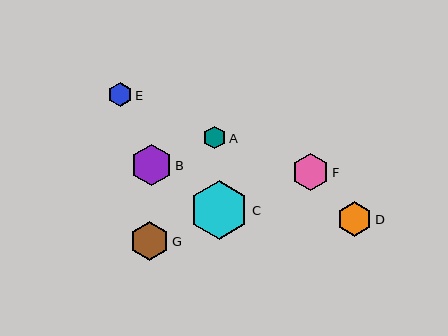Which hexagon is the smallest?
Hexagon A is the smallest with a size of approximately 23 pixels.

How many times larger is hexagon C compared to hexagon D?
Hexagon C is approximately 1.7 times the size of hexagon D.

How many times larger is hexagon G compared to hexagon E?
Hexagon G is approximately 1.6 times the size of hexagon E.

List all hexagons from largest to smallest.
From largest to smallest: C, B, G, F, D, E, A.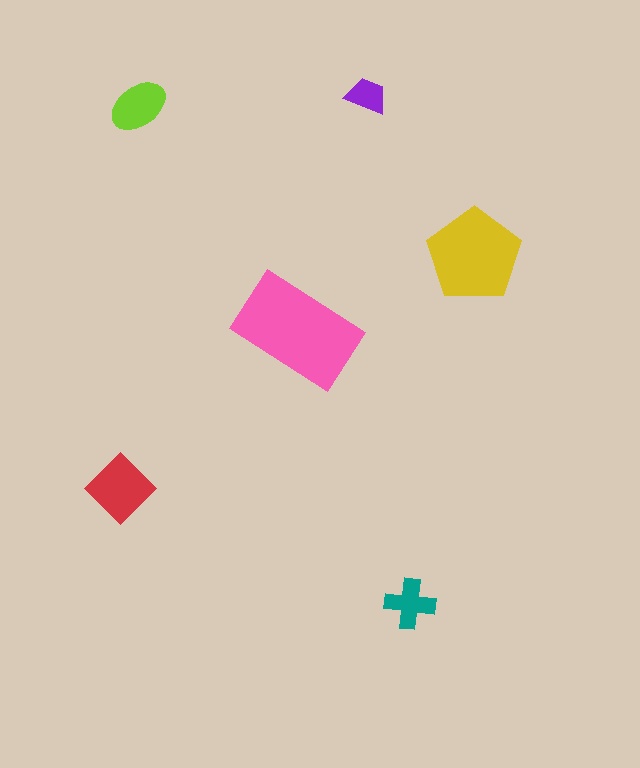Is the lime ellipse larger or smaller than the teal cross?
Larger.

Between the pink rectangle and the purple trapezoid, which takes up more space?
The pink rectangle.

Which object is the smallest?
The purple trapezoid.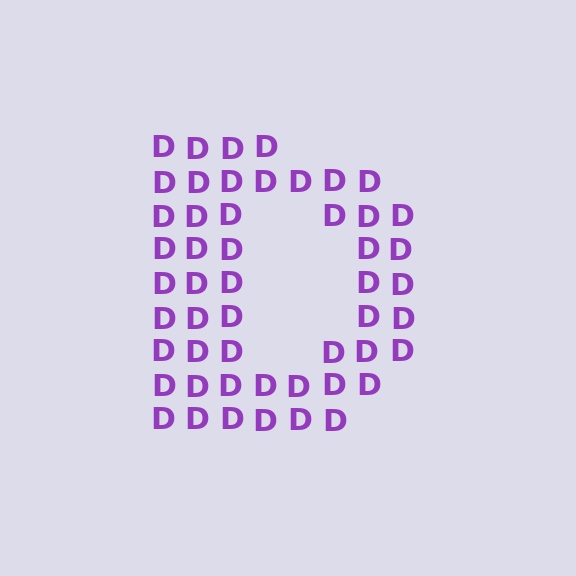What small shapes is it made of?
It is made of small letter D's.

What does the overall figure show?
The overall figure shows the letter D.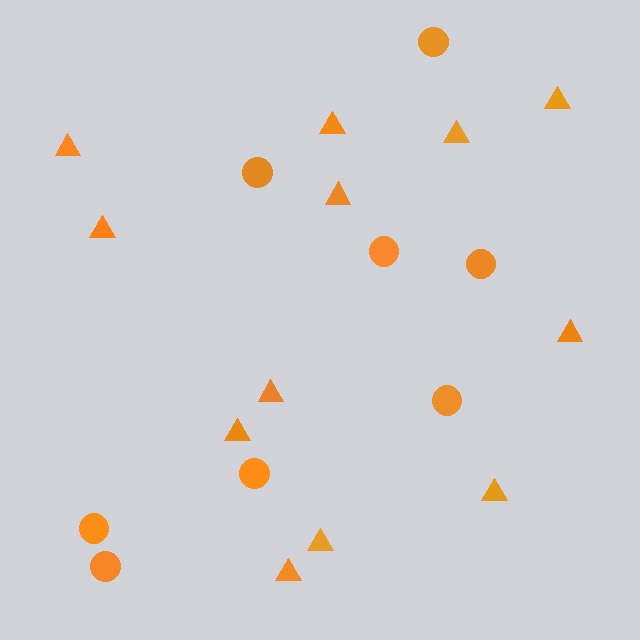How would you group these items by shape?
There are 2 groups: one group of triangles (12) and one group of circles (8).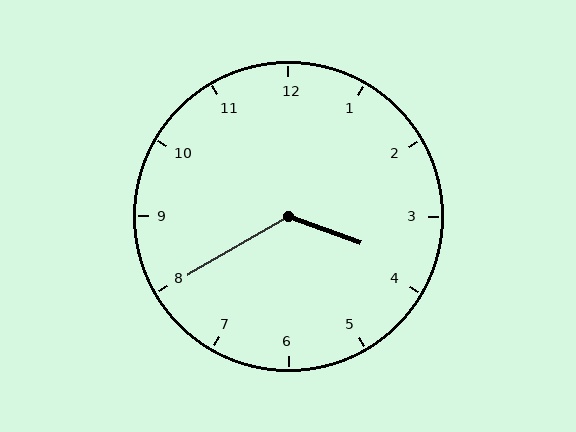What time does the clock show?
3:40.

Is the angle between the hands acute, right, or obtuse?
It is obtuse.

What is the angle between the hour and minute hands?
Approximately 130 degrees.